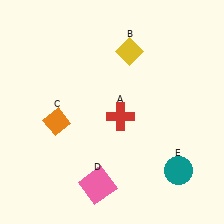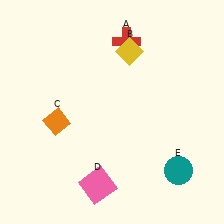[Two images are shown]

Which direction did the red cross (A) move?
The red cross (A) moved up.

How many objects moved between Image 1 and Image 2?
1 object moved between the two images.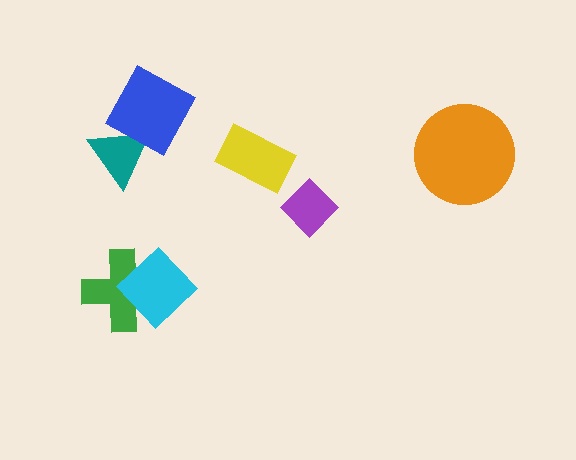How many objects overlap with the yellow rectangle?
0 objects overlap with the yellow rectangle.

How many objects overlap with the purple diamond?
0 objects overlap with the purple diamond.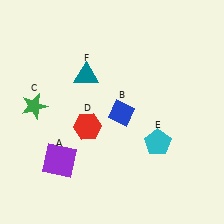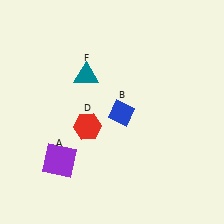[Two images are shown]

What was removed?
The green star (C), the cyan pentagon (E) were removed in Image 2.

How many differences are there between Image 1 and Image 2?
There are 2 differences between the two images.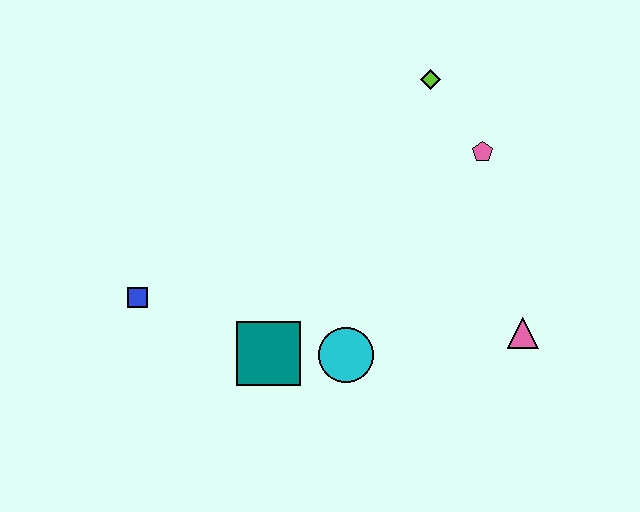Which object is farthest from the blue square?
The pink triangle is farthest from the blue square.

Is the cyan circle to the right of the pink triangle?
No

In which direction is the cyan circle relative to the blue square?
The cyan circle is to the right of the blue square.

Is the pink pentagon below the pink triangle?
No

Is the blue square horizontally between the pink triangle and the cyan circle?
No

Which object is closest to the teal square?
The cyan circle is closest to the teal square.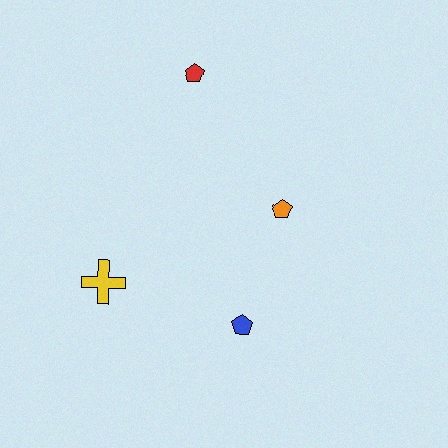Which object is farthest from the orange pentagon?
The yellow cross is farthest from the orange pentagon.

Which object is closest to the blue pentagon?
The orange pentagon is closest to the blue pentagon.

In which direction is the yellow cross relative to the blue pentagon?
The yellow cross is to the left of the blue pentagon.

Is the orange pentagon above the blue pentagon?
Yes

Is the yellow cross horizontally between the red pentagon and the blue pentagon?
No